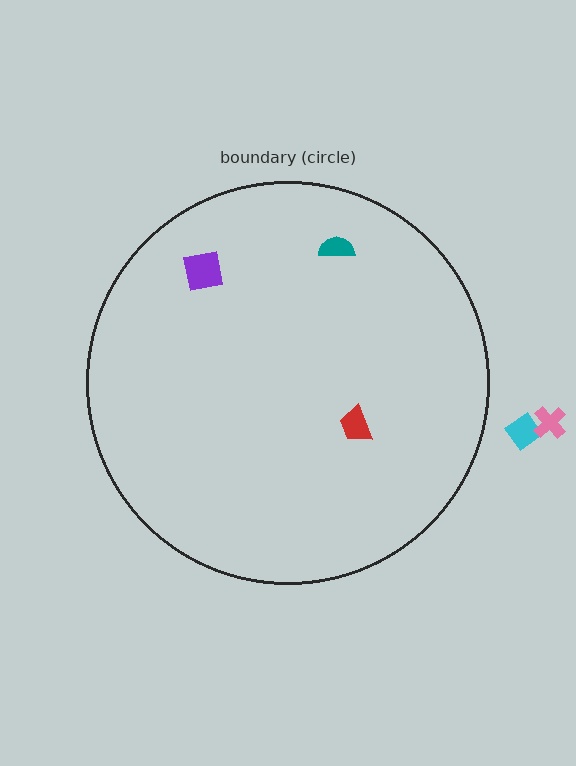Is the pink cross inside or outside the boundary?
Outside.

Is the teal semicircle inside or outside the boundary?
Inside.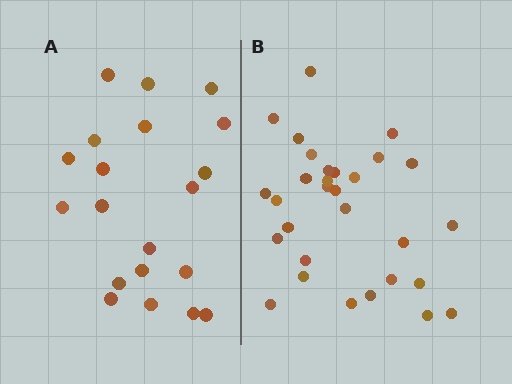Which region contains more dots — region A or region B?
Region B (the right region) has more dots.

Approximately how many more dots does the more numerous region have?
Region B has roughly 10 or so more dots than region A.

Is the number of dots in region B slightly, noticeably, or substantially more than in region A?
Region B has substantially more. The ratio is roughly 1.5 to 1.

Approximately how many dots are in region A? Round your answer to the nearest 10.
About 20 dots.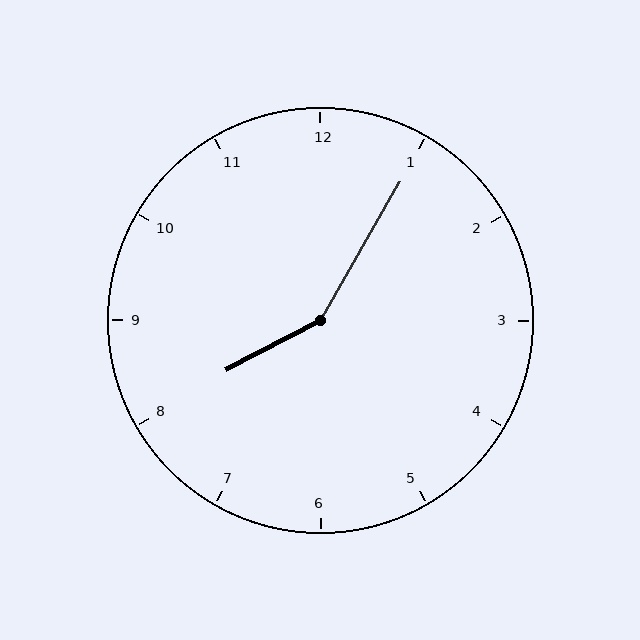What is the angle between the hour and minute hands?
Approximately 148 degrees.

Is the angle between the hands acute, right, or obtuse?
It is obtuse.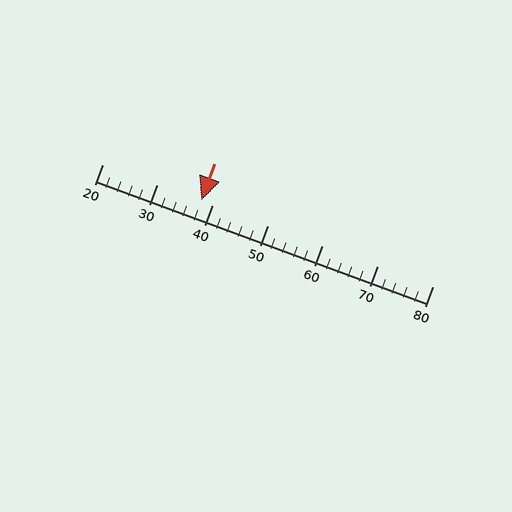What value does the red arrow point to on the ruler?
The red arrow points to approximately 38.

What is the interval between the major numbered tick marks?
The major tick marks are spaced 10 units apart.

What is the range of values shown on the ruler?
The ruler shows values from 20 to 80.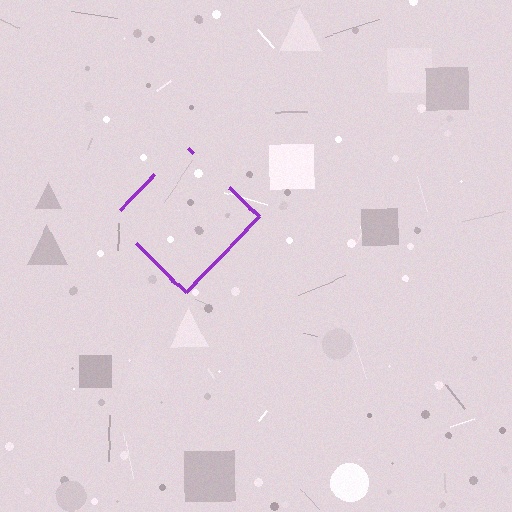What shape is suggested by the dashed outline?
The dashed outline suggests a diamond.